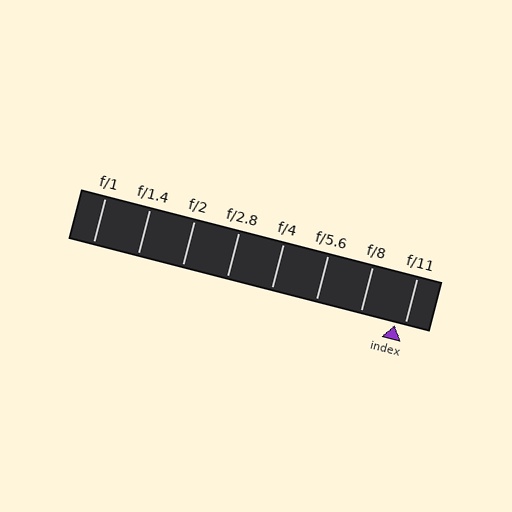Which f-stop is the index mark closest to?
The index mark is closest to f/11.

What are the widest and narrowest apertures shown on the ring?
The widest aperture shown is f/1 and the narrowest is f/11.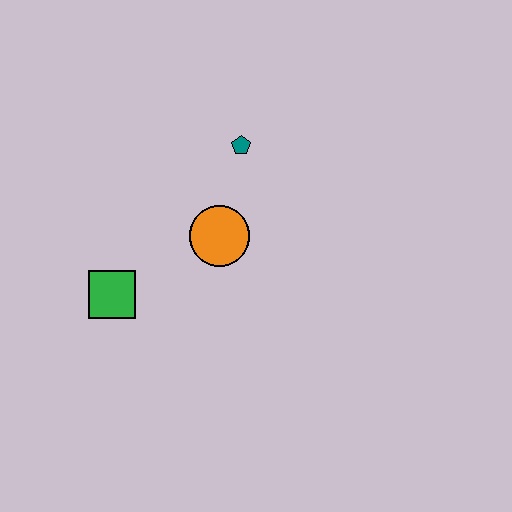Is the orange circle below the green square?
No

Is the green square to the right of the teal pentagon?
No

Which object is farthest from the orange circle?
The green square is farthest from the orange circle.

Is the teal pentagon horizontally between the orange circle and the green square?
No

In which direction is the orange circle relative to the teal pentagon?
The orange circle is below the teal pentagon.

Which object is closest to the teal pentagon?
The orange circle is closest to the teal pentagon.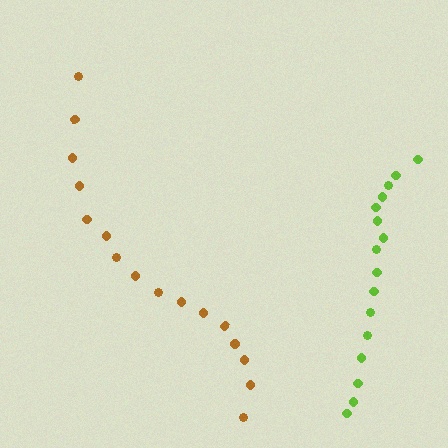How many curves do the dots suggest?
There are 2 distinct paths.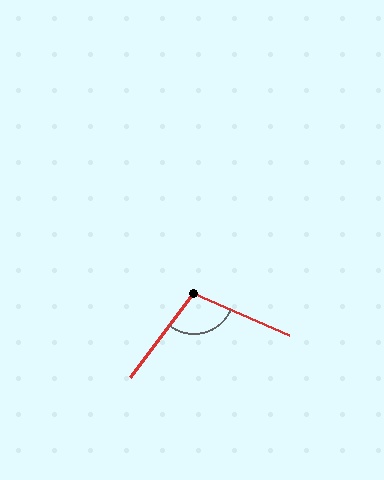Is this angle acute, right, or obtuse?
It is obtuse.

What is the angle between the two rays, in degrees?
Approximately 104 degrees.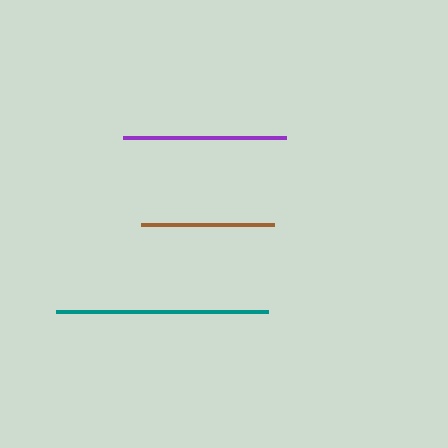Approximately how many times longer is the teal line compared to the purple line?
The teal line is approximately 1.3 times the length of the purple line.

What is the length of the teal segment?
The teal segment is approximately 211 pixels long.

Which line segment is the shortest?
The brown line is the shortest at approximately 132 pixels.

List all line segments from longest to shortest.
From longest to shortest: teal, purple, brown.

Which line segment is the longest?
The teal line is the longest at approximately 211 pixels.